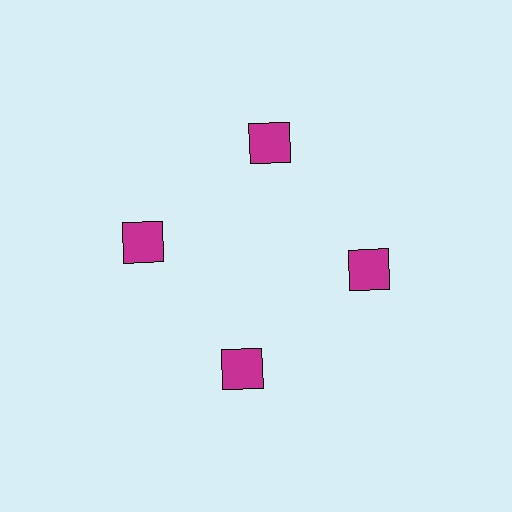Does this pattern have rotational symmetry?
Yes, this pattern has 4-fold rotational symmetry. It looks the same after rotating 90 degrees around the center.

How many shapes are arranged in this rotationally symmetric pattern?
There are 4 shapes, arranged in 4 groups of 1.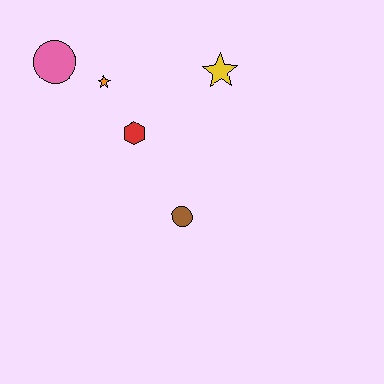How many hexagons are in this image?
There is 1 hexagon.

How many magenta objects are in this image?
There are no magenta objects.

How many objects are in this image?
There are 5 objects.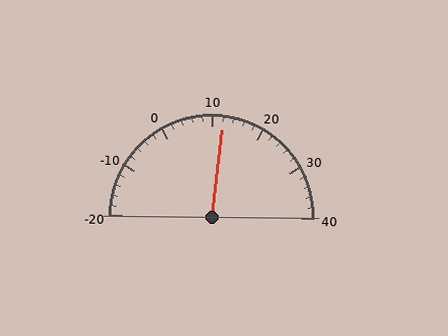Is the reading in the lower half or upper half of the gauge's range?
The reading is in the upper half of the range (-20 to 40).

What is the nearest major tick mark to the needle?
The nearest major tick mark is 10.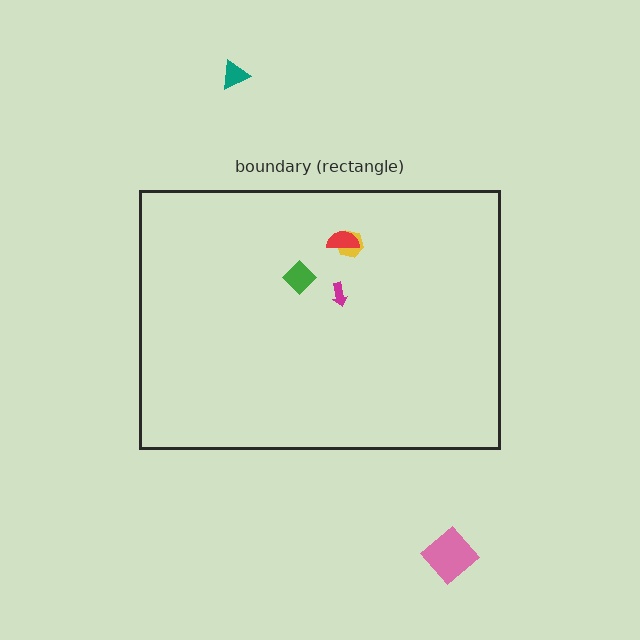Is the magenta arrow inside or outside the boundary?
Inside.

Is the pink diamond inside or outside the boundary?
Outside.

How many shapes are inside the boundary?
4 inside, 2 outside.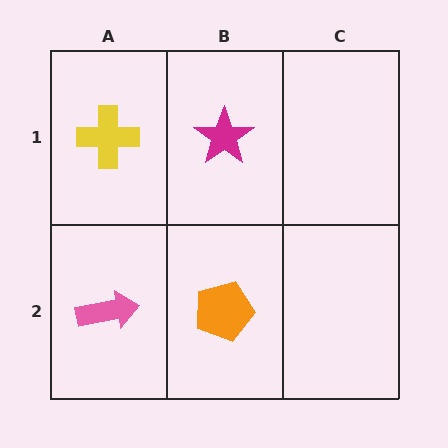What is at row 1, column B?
A magenta star.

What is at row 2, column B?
An orange pentagon.